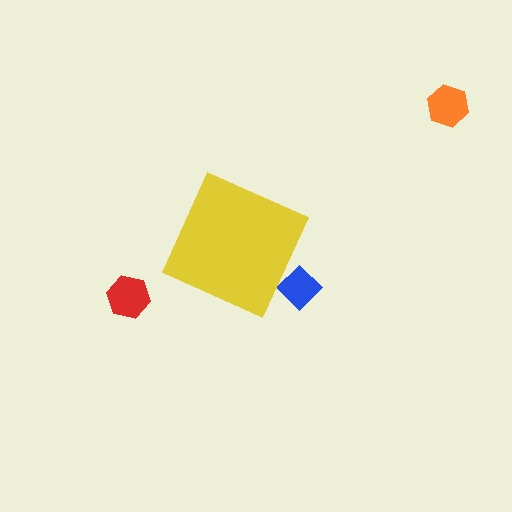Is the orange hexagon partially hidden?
No, the orange hexagon is fully visible.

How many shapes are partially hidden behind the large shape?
1 shape is partially hidden.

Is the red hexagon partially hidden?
No, the red hexagon is fully visible.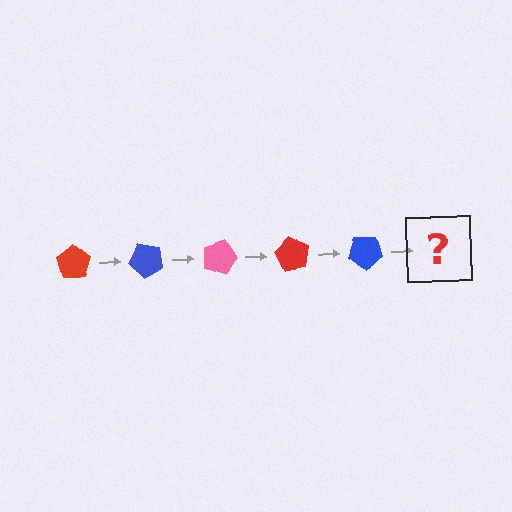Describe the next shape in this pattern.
It should be a pink pentagon, rotated 225 degrees from the start.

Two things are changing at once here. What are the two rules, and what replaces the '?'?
The two rules are that it rotates 45 degrees each step and the color cycles through red, blue, and pink. The '?' should be a pink pentagon, rotated 225 degrees from the start.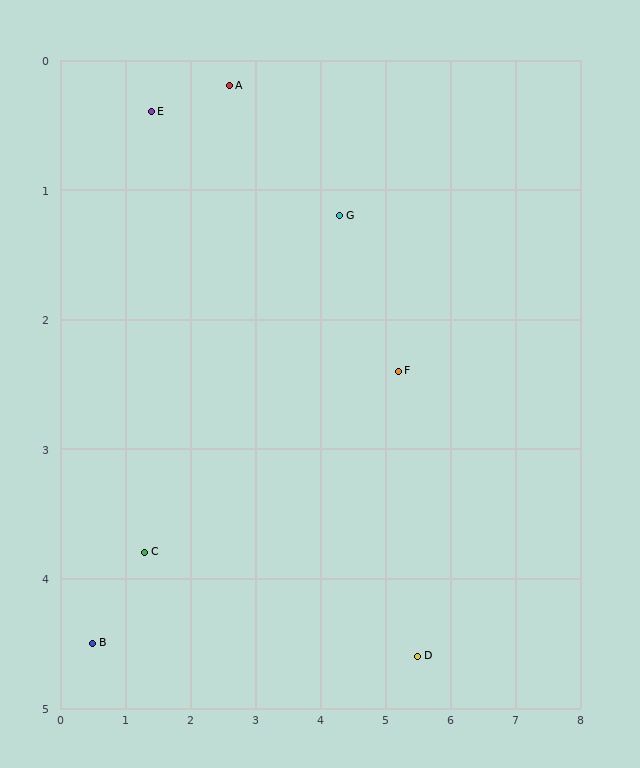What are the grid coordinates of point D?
Point D is at approximately (5.5, 4.6).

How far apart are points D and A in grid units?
Points D and A are about 5.3 grid units apart.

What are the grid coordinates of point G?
Point G is at approximately (4.3, 1.2).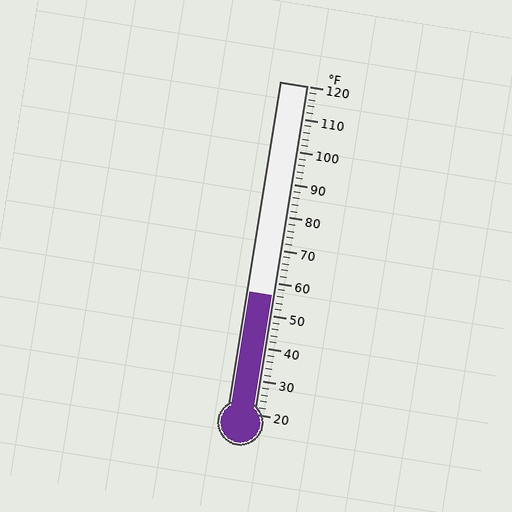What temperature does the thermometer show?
The thermometer shows approximately 56°F.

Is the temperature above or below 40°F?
The temperature is above 40°F.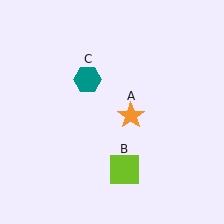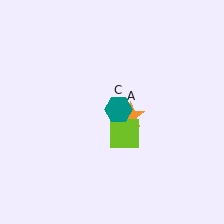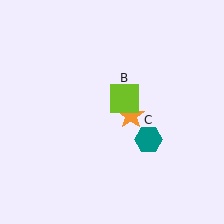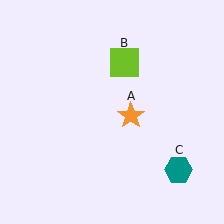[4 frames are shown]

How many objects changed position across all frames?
2 objects changed position: lime square (object B), teal hexagon (object C).